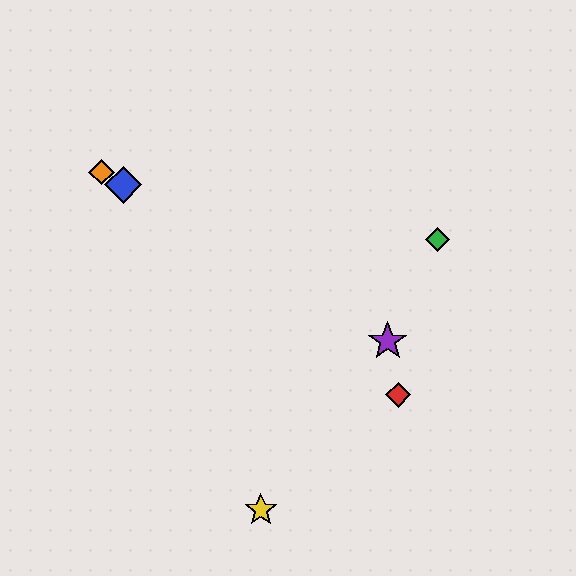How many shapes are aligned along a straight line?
3 shapes (the blue diamond, the purple star, the orange diamond) are aligned along a straight line.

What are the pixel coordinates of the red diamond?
The red diamond is at (398, 395).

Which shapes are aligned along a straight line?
The blue diamond, the purple star, the orange diamond are aligned along a straight line.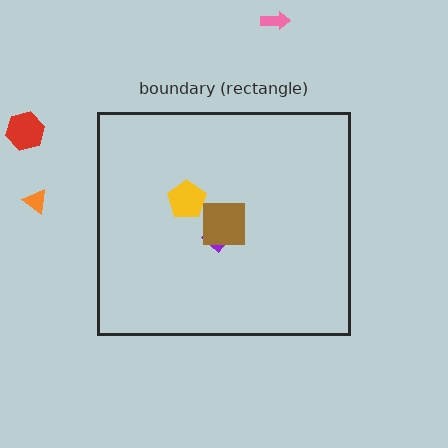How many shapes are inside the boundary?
3 inside, 3 outside.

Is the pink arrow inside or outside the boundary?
Outside.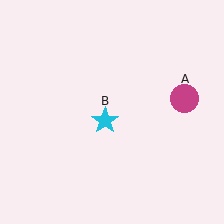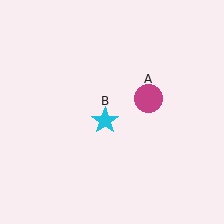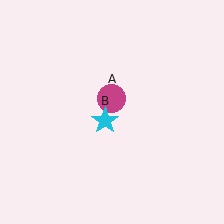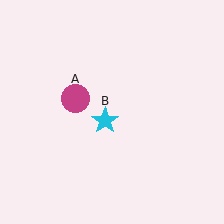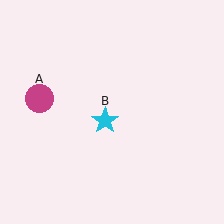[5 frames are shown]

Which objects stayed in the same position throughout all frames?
Cyan star (object B) remained stationary.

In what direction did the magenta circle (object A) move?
The magenta circle (object A) moved left.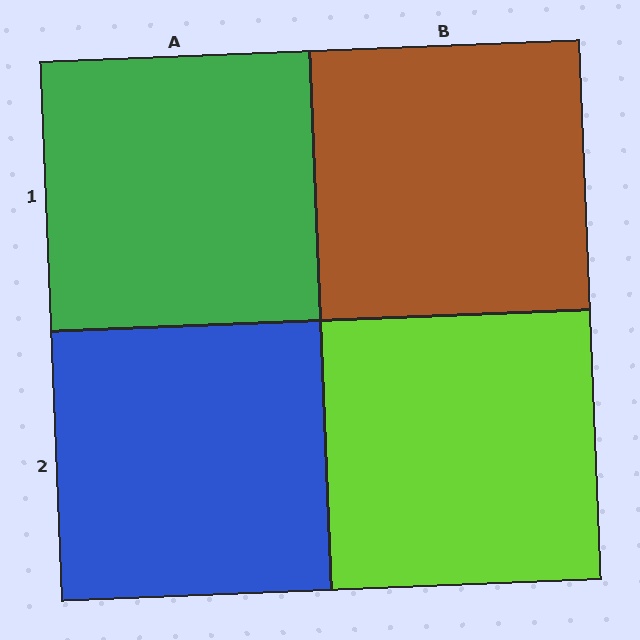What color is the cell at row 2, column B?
Lime.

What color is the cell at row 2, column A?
Blue.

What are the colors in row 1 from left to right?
Green, brown.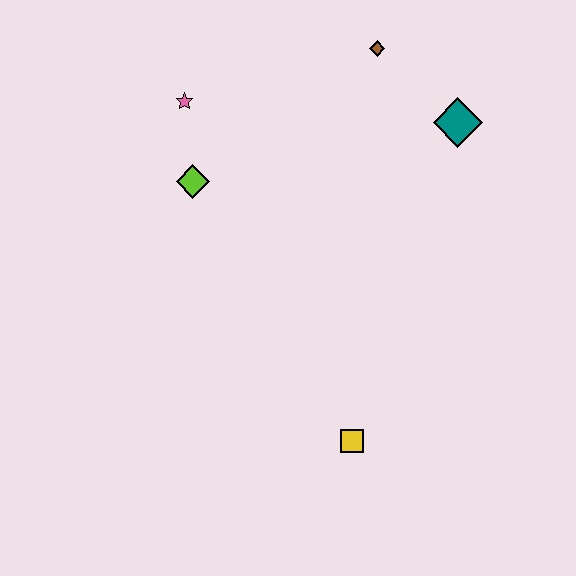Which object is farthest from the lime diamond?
The yellow square is farthest from the lime diamond.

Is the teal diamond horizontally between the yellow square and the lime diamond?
No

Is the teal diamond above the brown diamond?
No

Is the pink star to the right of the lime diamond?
No